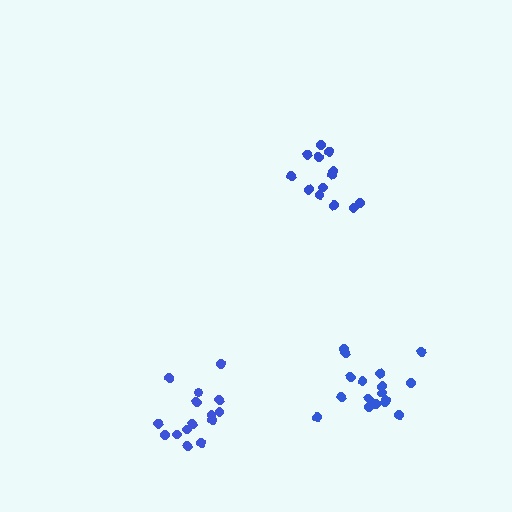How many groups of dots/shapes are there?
There are 3 groups.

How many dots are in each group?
Group 1: 13 dots, Group 2: 17 dots, Group 3: 15 dots (45 total).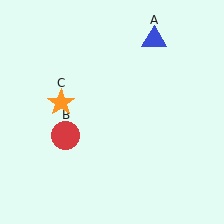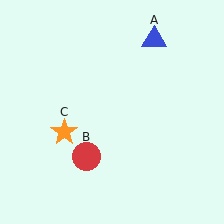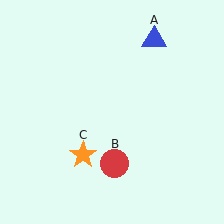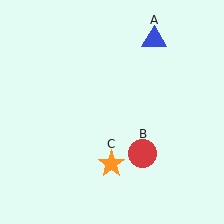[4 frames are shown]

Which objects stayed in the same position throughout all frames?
Blue triangle (object A) remained stationary.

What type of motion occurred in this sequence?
The red circle (object B), orange star (object C) rotated counterclockwise around the center of the scene.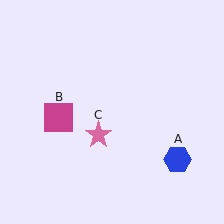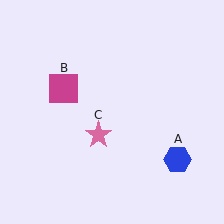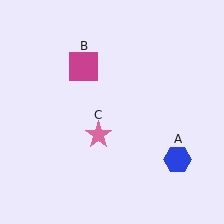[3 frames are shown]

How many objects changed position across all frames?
1 object changed position: magenta square (object B).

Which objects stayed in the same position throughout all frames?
Blue hexagon (object A) and pink star (object C) remained stationary.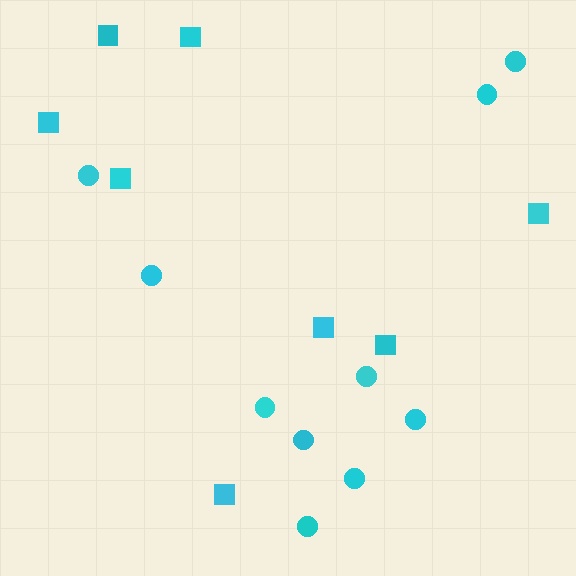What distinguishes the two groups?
There are 2 groups: one group of circles (10) and one group of squares (8).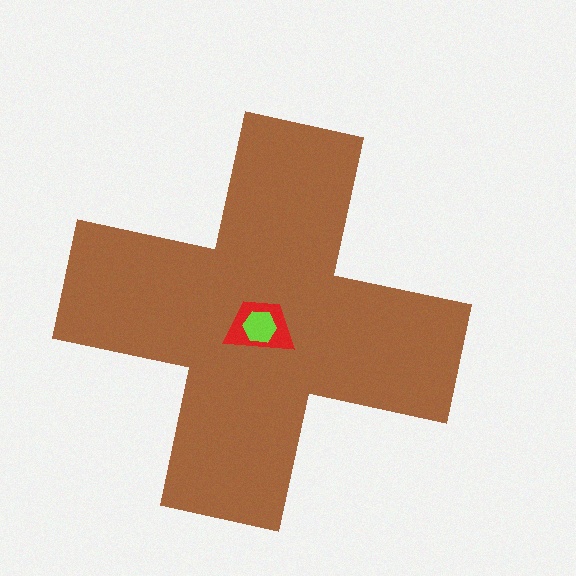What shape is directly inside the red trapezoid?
The lime hexagon.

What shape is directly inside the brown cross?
The red trapezoid.